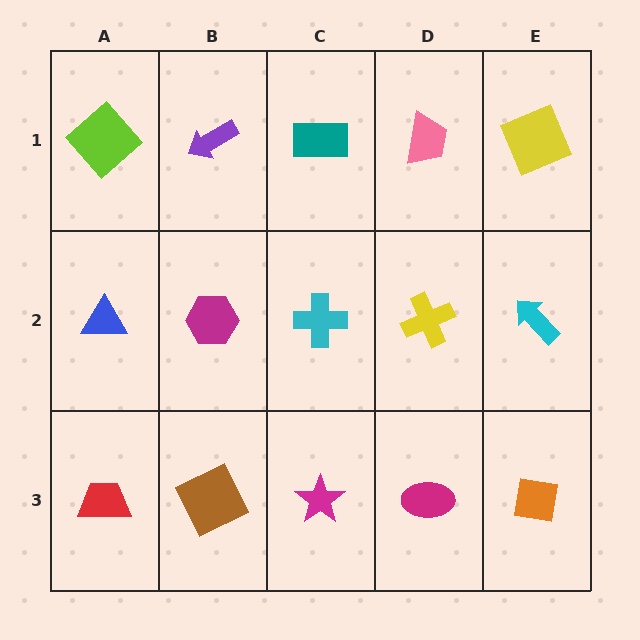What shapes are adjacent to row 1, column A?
A blue triangle (row 2, column A), a purple arrow (row 1, column B).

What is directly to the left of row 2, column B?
A blue triangle.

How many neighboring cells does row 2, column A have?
3.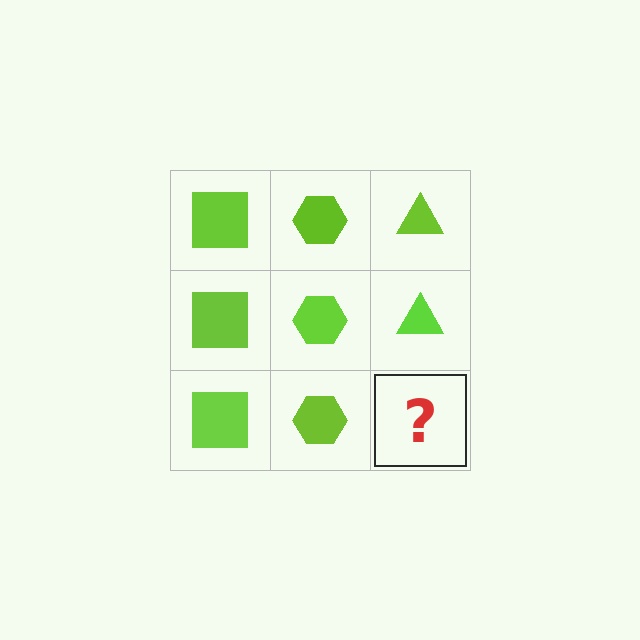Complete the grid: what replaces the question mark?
The question mark should be replaced with a lime triangle.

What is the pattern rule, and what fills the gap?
The rule is that each column has a consistent shape. The gap should be filled with a lime triangle.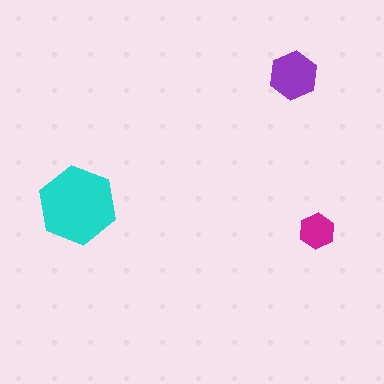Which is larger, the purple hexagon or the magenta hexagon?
The purple one.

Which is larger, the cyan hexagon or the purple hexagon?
The cyan one.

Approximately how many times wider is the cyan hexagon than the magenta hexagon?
About 2 times wider.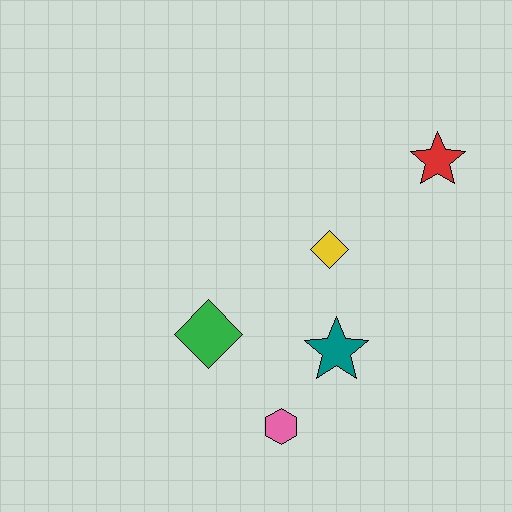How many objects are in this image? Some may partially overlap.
There are 5 objects.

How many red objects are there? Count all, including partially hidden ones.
There is 1 red object.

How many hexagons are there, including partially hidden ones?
There is 1 hexagon.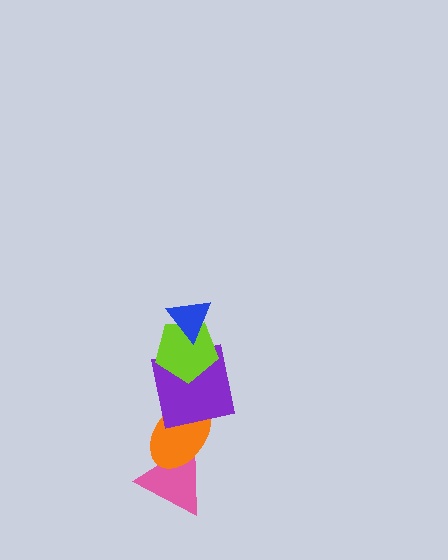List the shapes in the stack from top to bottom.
From top to bottom: the blue triangle, the lime pentagon, the purple square, the orange ellipse, the pink triangle.